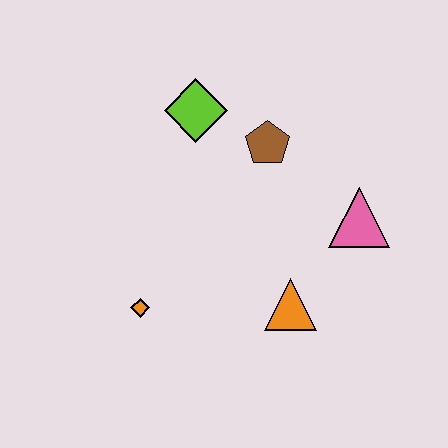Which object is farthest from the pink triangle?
The orange diamond is farthest from the pink triangle.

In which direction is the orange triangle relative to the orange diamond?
The orange triangle is to the right of the orange diamond.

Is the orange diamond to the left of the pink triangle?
Yes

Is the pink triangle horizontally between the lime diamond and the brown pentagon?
No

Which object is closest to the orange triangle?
The pink triangle is closest to the orange triangle.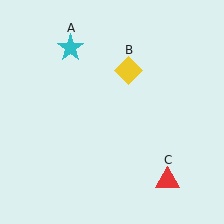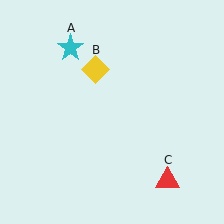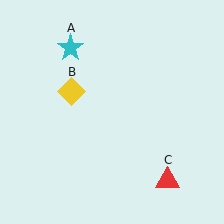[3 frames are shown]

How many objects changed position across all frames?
1 object changed position: yellow diamond (object B).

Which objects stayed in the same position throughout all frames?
Cyan star (object A) and red triangle (object C) remained stationary.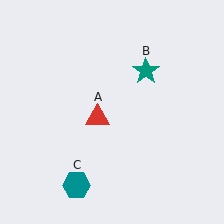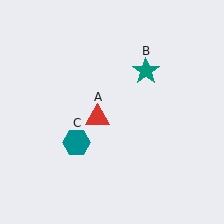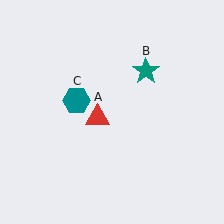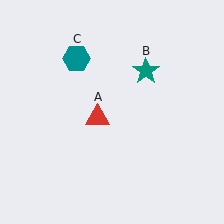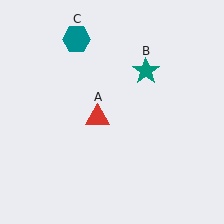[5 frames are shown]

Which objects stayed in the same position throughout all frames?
Red triangle (object A) and teal star (object B) remained stationary.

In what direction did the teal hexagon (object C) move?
The teal hexagon (object C) moved up.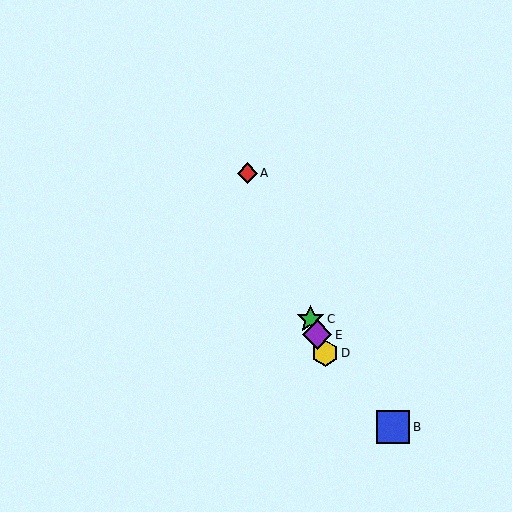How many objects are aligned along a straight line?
4 objects (A, C, D, E) are aligned along a straight line.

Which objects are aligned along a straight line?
Objects A, C, D, E are aligned along a straight line.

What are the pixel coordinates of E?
Object E is at (317, 335).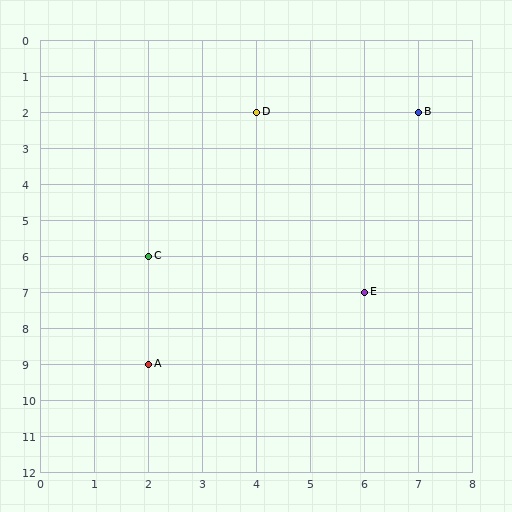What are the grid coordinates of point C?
Point C is at grid coordinates (2, 6).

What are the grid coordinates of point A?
Point A is at grid coordinates (2, 9).